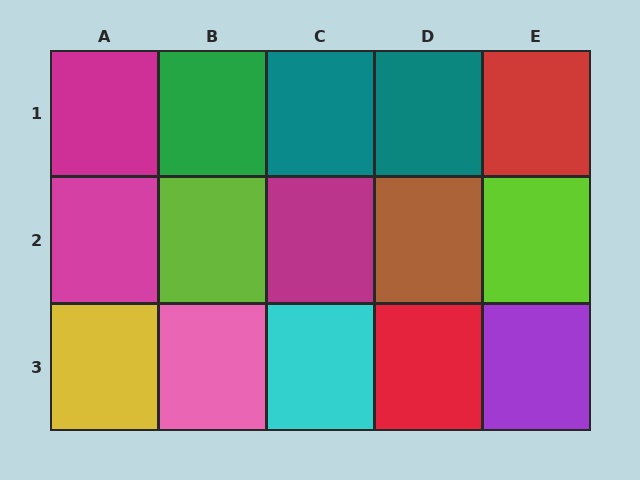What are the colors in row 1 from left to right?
Magenta, green, teal, teal, red.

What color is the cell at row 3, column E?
Purple.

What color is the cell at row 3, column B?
Pink.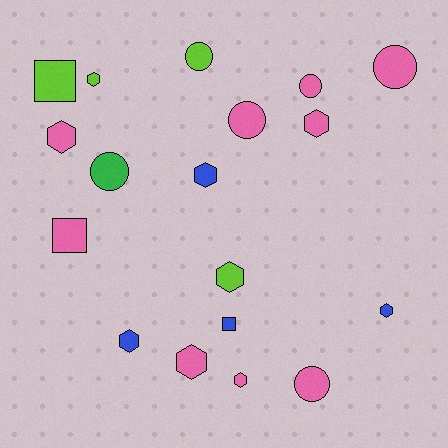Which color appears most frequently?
Pink, with 9 objects.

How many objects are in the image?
There are 18 objects.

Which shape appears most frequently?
Hexagon, with 9 objects.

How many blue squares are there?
There is 1 blue square.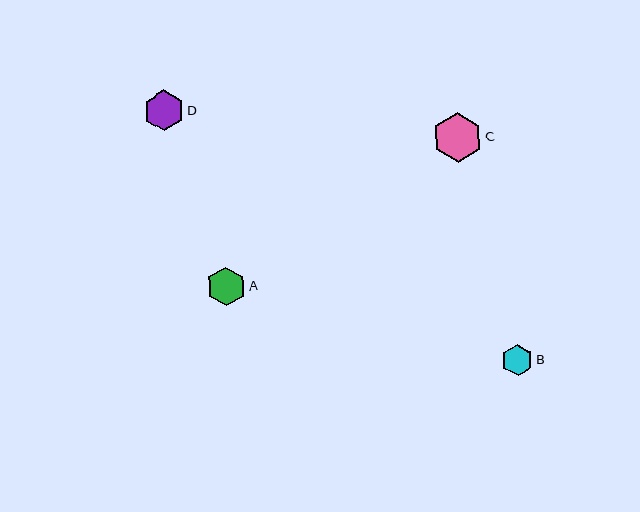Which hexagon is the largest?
Hexagon C is the largest with a size of approximately 49 pixels.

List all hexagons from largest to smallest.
From largest to smallest: C, D, A, B.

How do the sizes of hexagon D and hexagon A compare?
Hexagon D and hexagon A are approximately the same size.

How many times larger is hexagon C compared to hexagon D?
Hexagon C is approximately 1.2 times the size of hexagon D.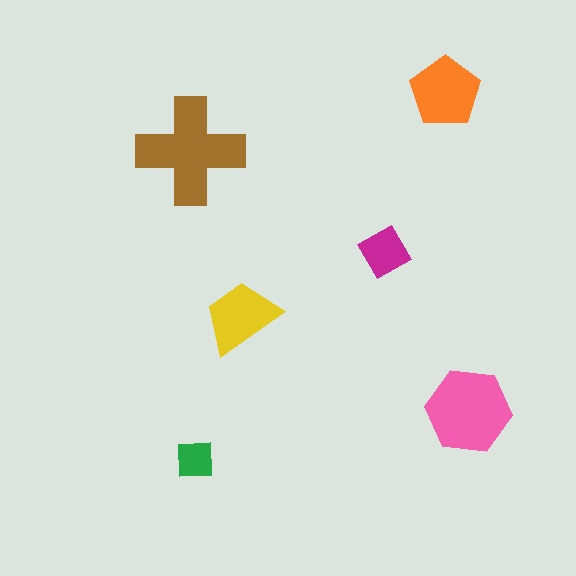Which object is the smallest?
The green square.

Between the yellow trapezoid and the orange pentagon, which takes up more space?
The orange pentagon.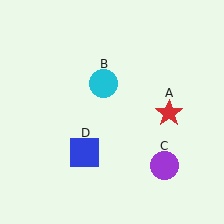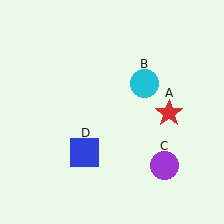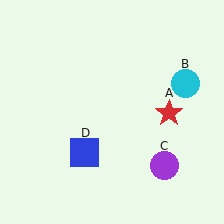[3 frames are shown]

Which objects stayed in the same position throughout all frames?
Red star (object A) and purple circle (object C) and blue square (object D) remained stationary.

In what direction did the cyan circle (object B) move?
The cyan circle (object B) moved right.